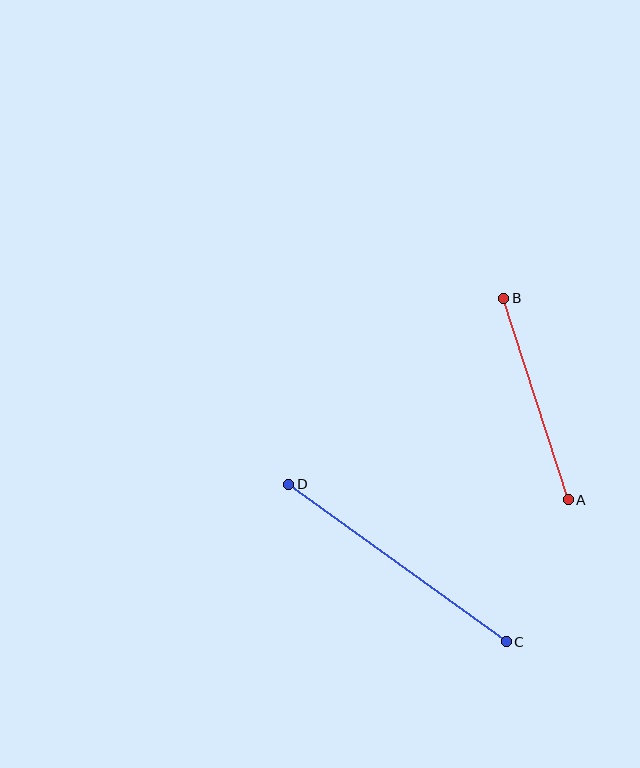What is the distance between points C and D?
The distance is approximately 269 pixels.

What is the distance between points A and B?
The distance is approximately 211 pixels.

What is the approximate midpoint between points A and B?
The midpoint is at approximately (536, 399) pixels.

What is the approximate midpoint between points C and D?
The midpoint is at approximately (397, 563) pixels.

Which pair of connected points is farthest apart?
Points C and D are farthest apart.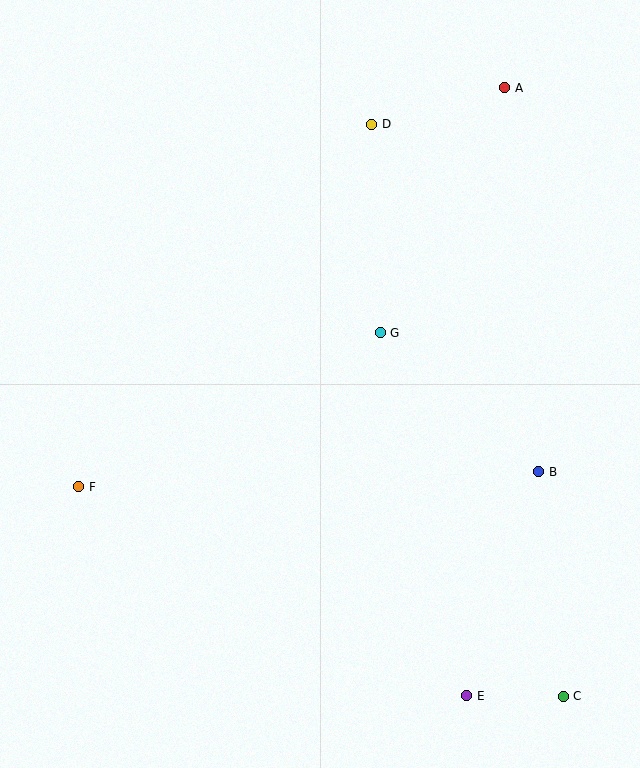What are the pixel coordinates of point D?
Point D is at (372, 124).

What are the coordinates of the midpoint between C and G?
The midpoint between C and G is at (472, 515).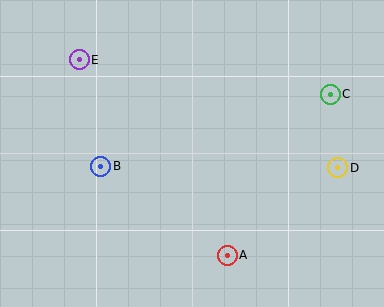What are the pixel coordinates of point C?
Point C is at (330, 94).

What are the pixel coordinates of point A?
Point A is at (227, 255).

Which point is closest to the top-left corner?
Point E is closest to the top-left corner.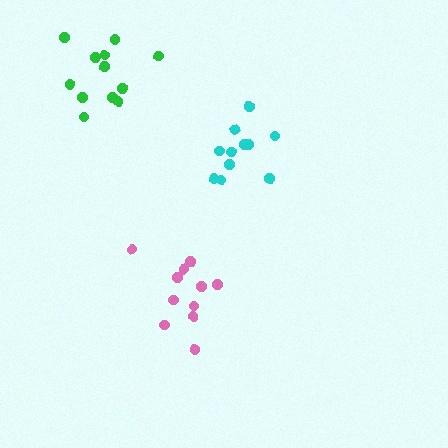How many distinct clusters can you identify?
There are 3 distinct clusters.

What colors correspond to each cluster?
The clusters are colored: cyan, pink, green.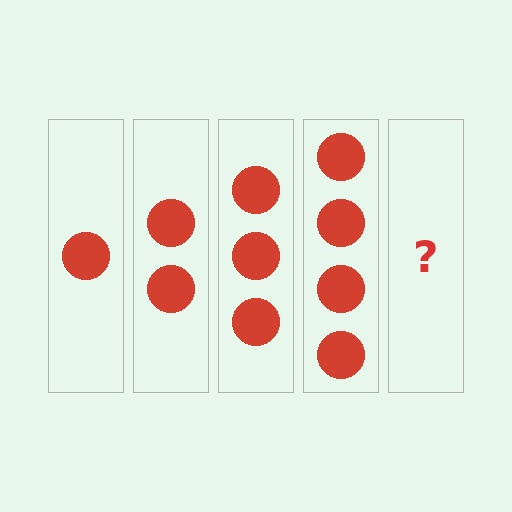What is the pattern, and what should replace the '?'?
The pattern is that each step adds one more circle. The '?' should be 5 circles.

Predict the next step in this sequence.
The next step is 5 circles.